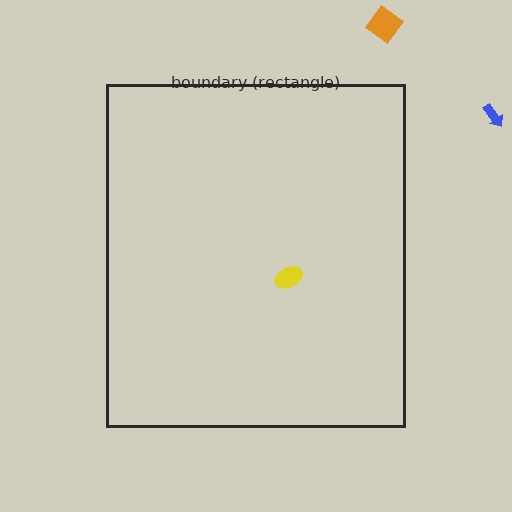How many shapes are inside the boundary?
1 inside, 2 outside.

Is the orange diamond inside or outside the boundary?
Outside.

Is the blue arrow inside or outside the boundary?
Outside.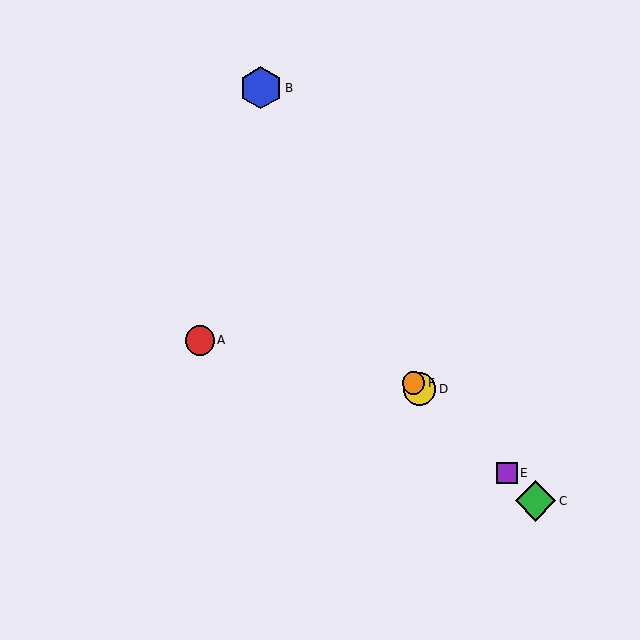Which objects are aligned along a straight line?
Objects C, D, E, F are aligned along a straight line.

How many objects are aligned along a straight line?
4 objects (C, D, E, F) are aligned along a straight line.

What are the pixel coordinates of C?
Object C is at (536, 501).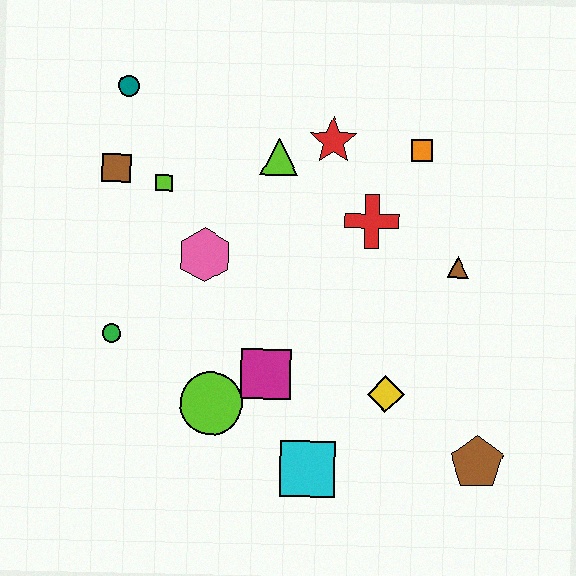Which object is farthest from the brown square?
The brown pentagon is farthest from the brown square.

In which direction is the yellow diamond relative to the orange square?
The yellow diamond is below the orange square.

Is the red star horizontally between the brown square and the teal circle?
No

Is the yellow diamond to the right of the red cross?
Yes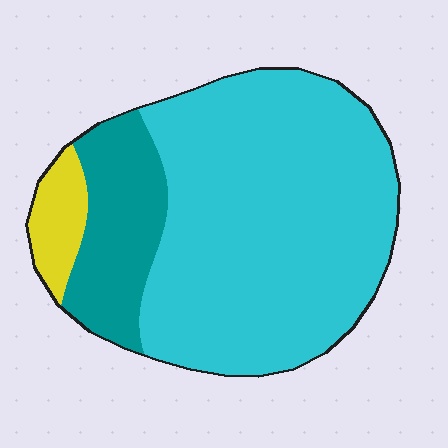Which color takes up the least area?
Yellow, at roughly 5%.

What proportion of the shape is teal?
Teal takes up about one fifth (1/5) of the shape.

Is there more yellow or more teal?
Teal.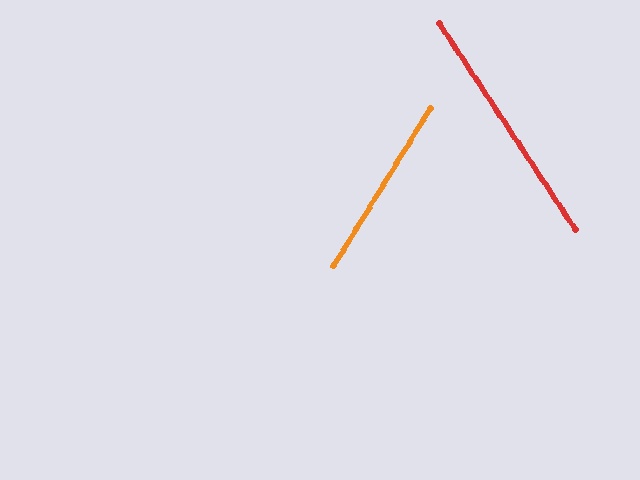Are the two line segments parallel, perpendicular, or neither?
Neither parallel nor perpendicular — they differ by about 65°.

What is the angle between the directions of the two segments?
Approximately 65 degrees.